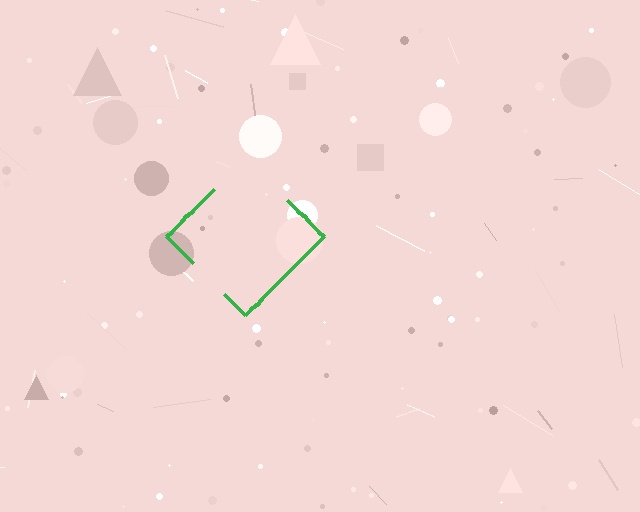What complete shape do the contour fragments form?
The contour fragments form a diamond.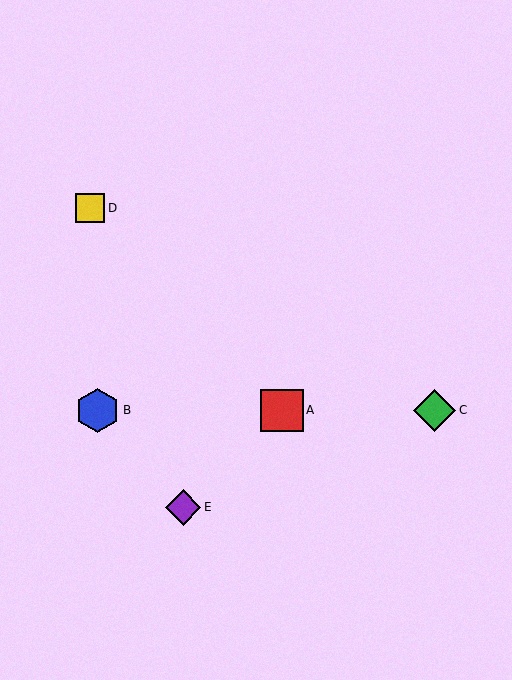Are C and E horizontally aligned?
No, C is at y≈410 and E is at y≈507.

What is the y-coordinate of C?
Object C is at y≈410.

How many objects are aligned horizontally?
3 objects (A, B, C) are aligned horizontally.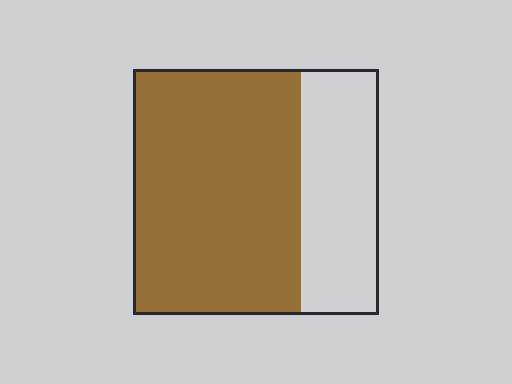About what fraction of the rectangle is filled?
About two thirds (2/3).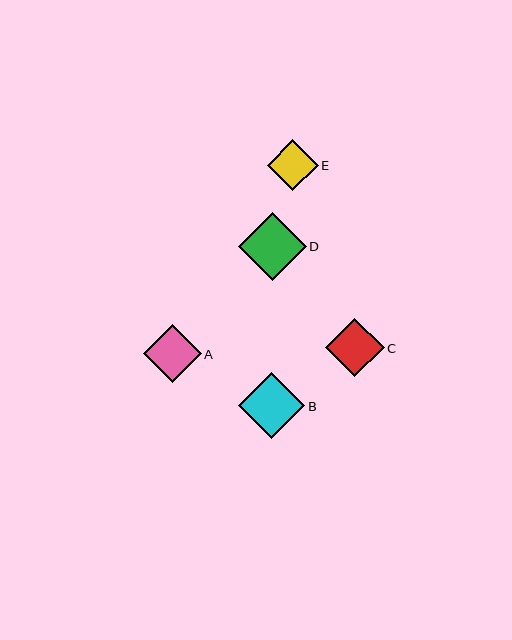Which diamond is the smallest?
Diamond E is the smallest with a size of approximately 51 pixels.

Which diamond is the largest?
Diamond D is the largest with a size of approximately 68 pixels.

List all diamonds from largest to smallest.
From largest to smallest: D, B, C, A, E.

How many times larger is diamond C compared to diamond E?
Diamond C is approximately 1.2 times the size of diamond E.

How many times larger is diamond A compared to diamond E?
Diamond A is approximately 1.1 times the size of diamond E.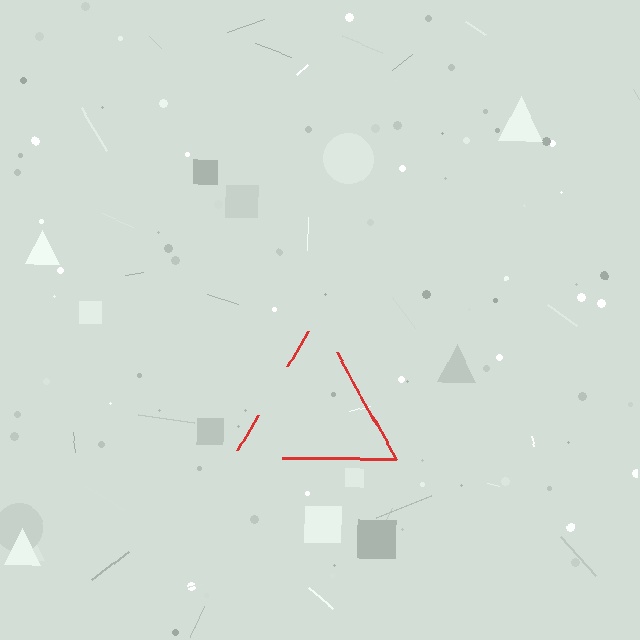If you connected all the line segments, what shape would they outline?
They would outline a triangle.